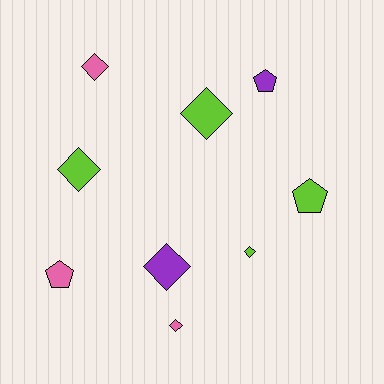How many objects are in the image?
There are 9 objects.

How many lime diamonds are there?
There are 3 lime diamonds.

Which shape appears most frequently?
Diamond, with 6 objects.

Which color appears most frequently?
Lime, with 4 objects.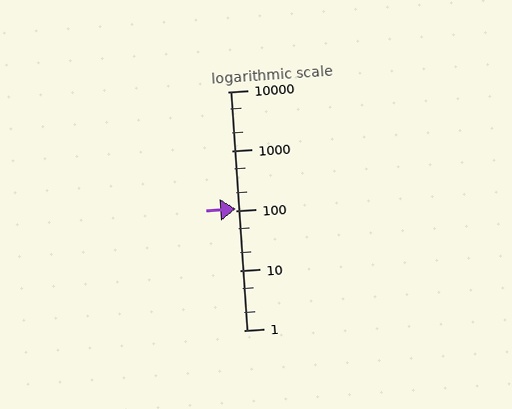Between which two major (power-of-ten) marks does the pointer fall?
The pointer is between 100 and 1000.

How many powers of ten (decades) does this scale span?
The scale spans 4 decades, from 1 to 10000.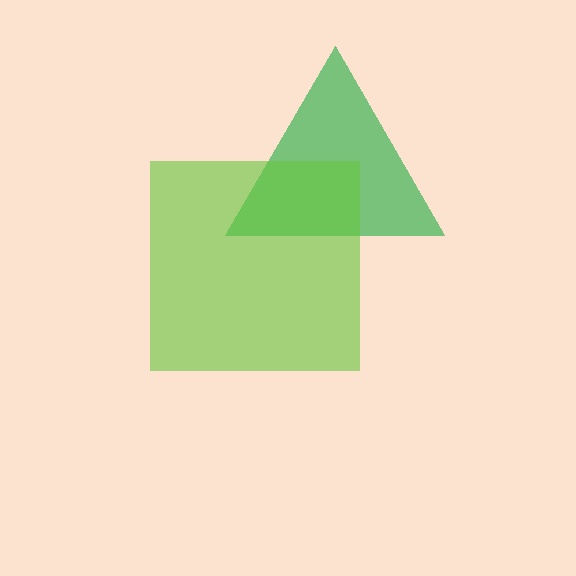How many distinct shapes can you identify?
There are 2 distinct shapes: a green triangle, a lime square.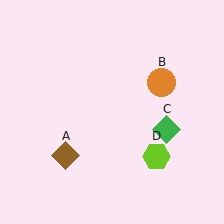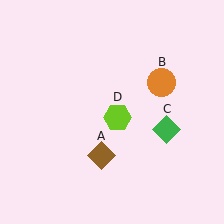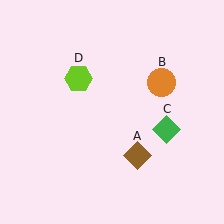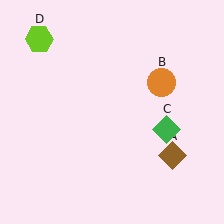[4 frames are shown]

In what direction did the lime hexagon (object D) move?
The lime hexagon (object D) moved up and to the left.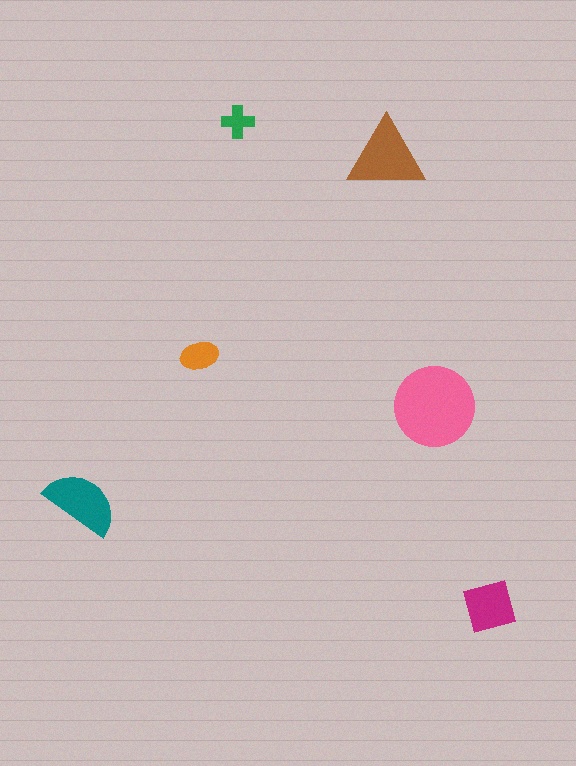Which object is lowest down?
The magenta diamond is bottommost.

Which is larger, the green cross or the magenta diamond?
The magenta diamond.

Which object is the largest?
The pink circle.